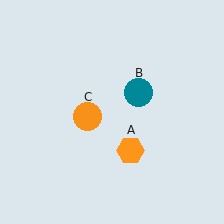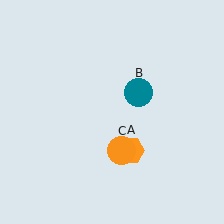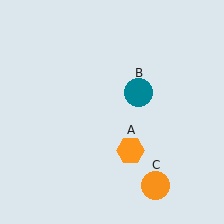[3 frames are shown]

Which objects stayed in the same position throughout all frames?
Orange hexagon (object A) and teal circle (object B) remained stationary.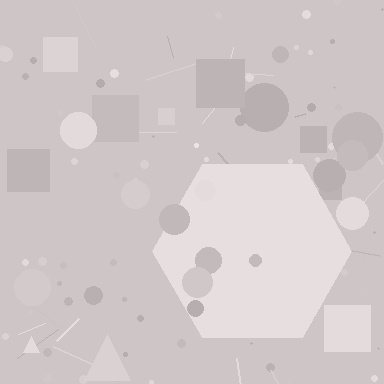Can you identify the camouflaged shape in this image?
The camouflaged shape is a hexagon.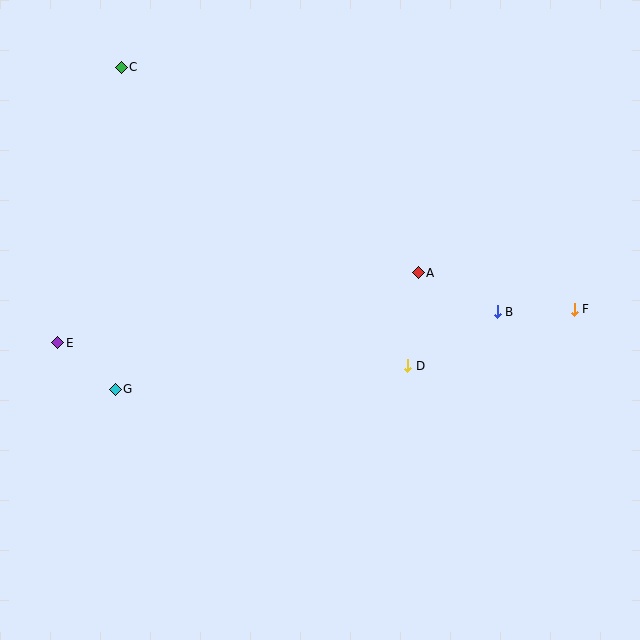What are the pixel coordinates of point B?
Point B is at (497, 312).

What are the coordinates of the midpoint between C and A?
The midpoint between C and A is at (270, 170).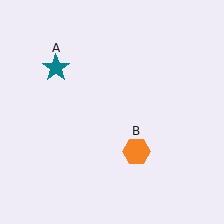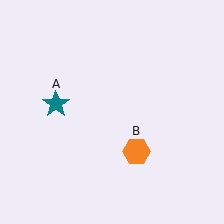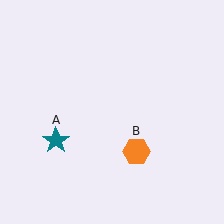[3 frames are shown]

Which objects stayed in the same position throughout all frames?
Orange hexagon (object B) remained stationary.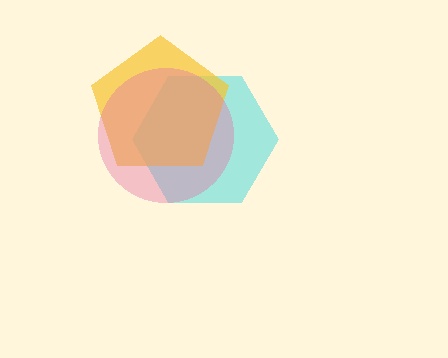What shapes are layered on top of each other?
The layered shapes are: a cyan hexagon, a yellow pentagon, a pink circle.